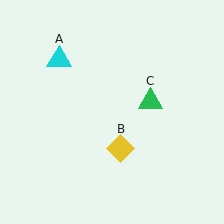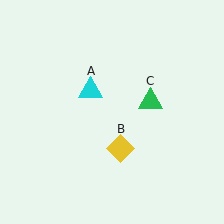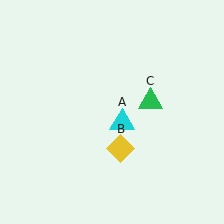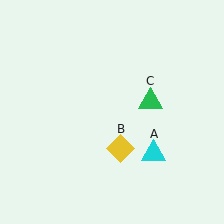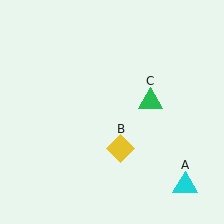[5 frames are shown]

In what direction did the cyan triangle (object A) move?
The cyan triangle (object A) moved down and to the right.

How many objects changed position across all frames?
1 object changed position: cyan triangle (object A).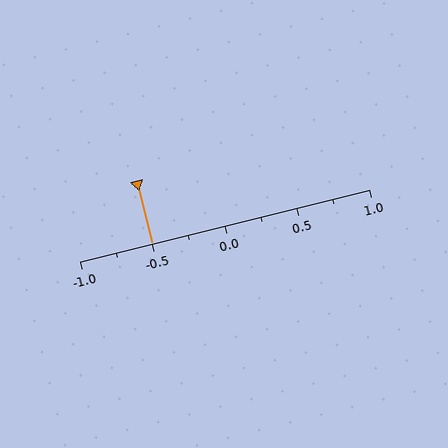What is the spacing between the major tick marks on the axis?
The major ticks are spaced 0.5 apart.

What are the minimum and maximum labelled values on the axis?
The axis runs from -1.0 to 1.0.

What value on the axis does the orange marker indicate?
The marker indicates approximately -0.5.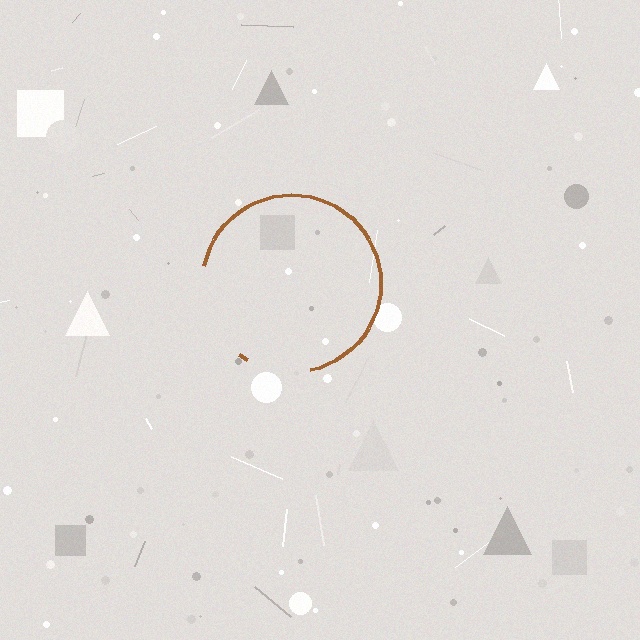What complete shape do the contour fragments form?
The contour fragments form a circle.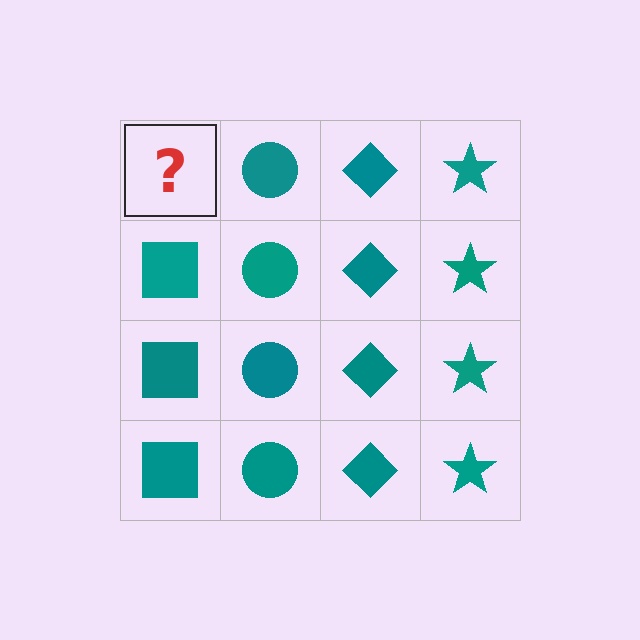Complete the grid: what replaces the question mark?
The question mark should be replaced with a teal square.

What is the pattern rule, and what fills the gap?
The rule is that each column has a consistent shape. The gap should be filled with a teal square.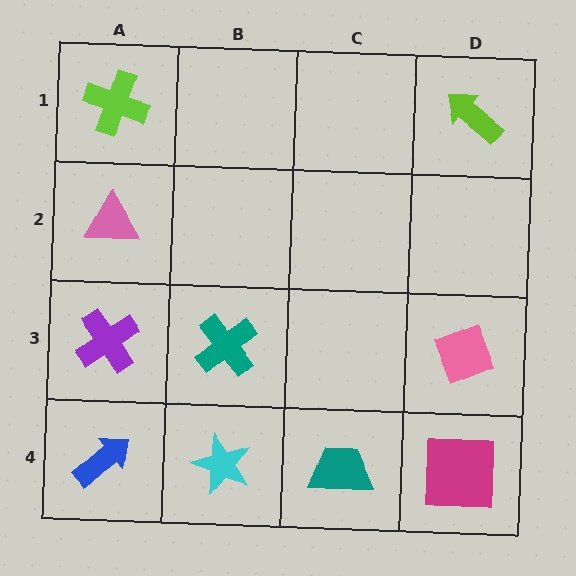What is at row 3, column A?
A purple cross.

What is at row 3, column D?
A pink diamond.